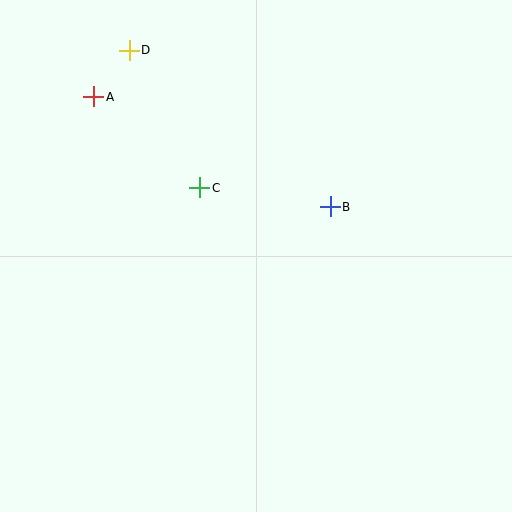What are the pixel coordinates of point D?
Point D is at (129, 50).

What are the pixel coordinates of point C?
Point C is at (200, 188).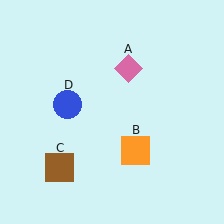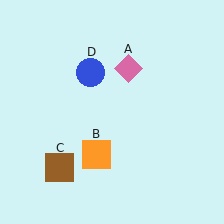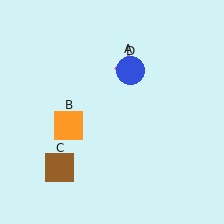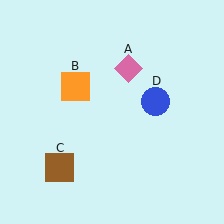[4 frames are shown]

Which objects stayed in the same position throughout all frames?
Pink diamond (object A) and brown square (object C) remained stationary.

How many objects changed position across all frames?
2 objects changed position: orange square (object B), blue circle (object D).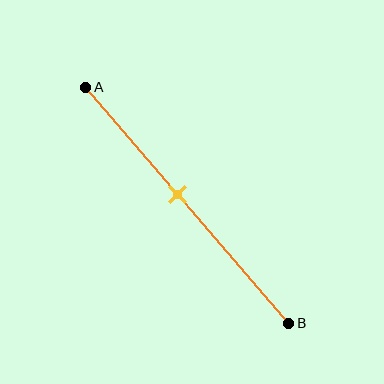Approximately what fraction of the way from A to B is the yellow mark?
The yellow mark is approximately 45% of the way from A to B.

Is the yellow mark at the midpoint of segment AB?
No, the mark is at about 45% from A, not at the 50% midpoint.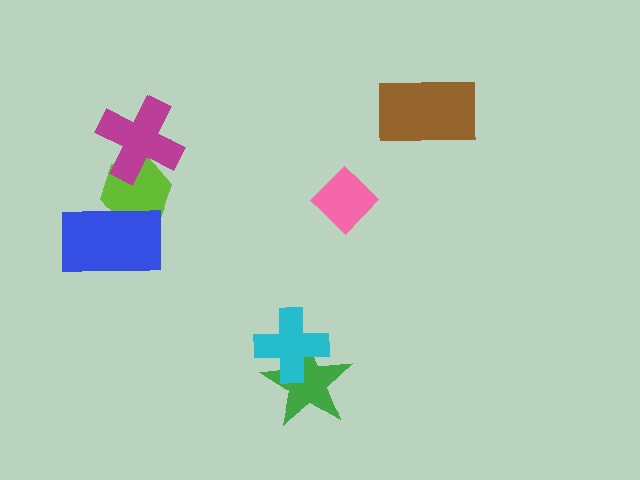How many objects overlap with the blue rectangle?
1 object overlaps with the blue rectangle.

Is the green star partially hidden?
Yes, it is partially covered by another shape.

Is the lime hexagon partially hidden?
Yes, it is partially covered by another shape.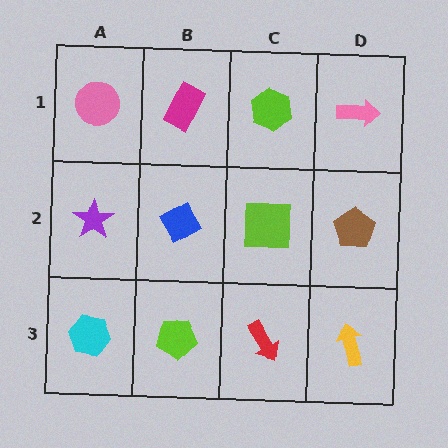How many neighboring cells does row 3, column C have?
3.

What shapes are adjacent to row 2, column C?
A lime hexagon (row 1, column C), a red arrow (row 3, column C), a blue diamond (row 2, column B), a brown pentagon (row 2, column D).